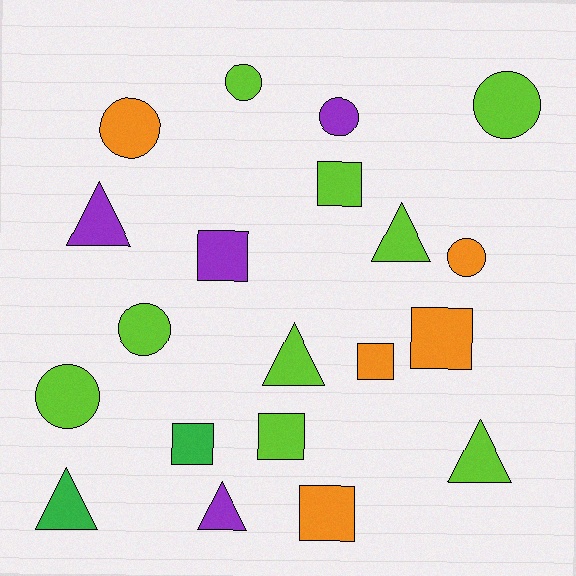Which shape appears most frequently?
Circle, with 7 objects.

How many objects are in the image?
There are 20 objects.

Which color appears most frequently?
Lime, with 9 objects.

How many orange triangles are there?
There are no orange triangles.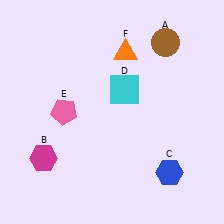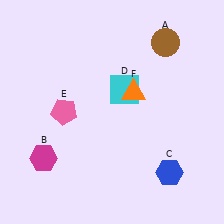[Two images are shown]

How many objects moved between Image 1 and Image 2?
1 object moved between the two images.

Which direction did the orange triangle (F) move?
The orange triangle (F) moved down.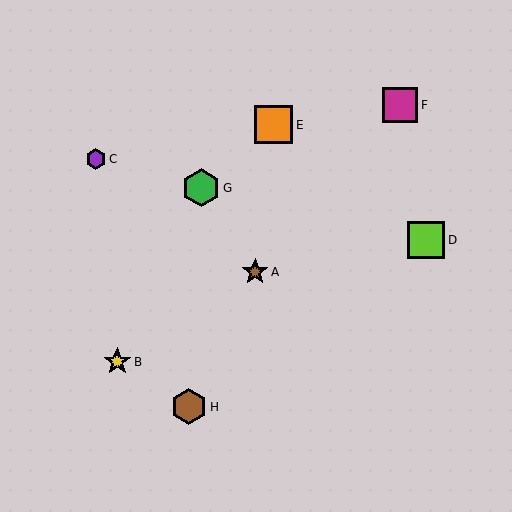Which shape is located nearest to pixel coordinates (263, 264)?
The brown star (labeled A) at (255, 272) is nearest to that location.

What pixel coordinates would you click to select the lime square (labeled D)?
Click at (426, 240) to select the lime square D.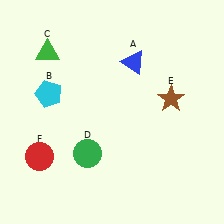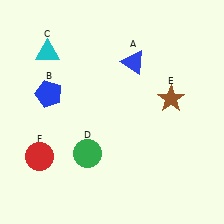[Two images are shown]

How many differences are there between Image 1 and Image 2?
There are 2 differences between the two images.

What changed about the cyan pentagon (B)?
In Image 1, B is cyan. In Image 2, it changed to blue.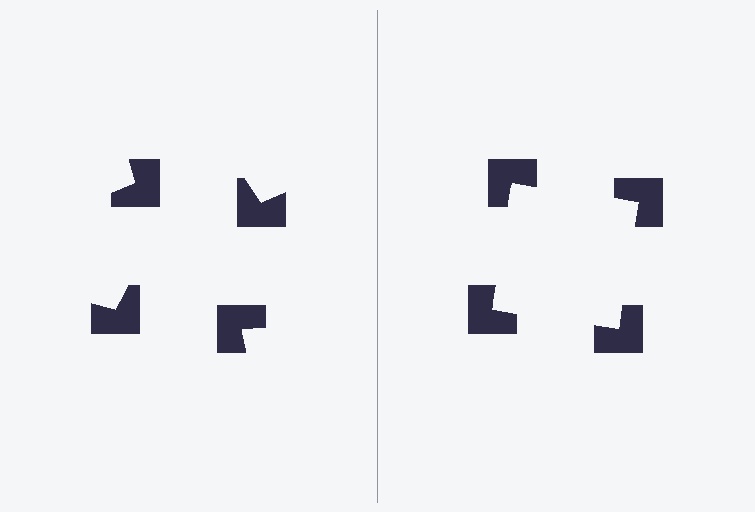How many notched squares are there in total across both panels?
8 — 4 on each side.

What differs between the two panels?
The notched squares are positioned identically on both sides; only the wedge orientations differ. On the right they align to a square; on the left they are misaligned.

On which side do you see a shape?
An illusory square appears on the right side. On the left side the wedge cuts are rotated, so no coherent shape forms.